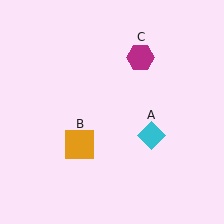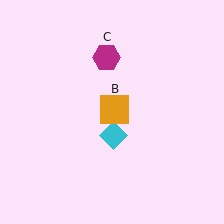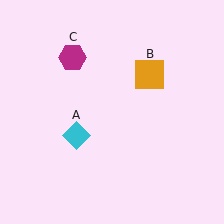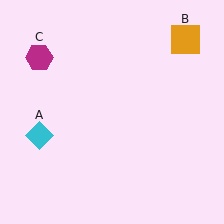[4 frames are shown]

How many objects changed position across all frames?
3 objects changed position: cyan diamond (object A), orange square (object B), magenta hexagon (object C).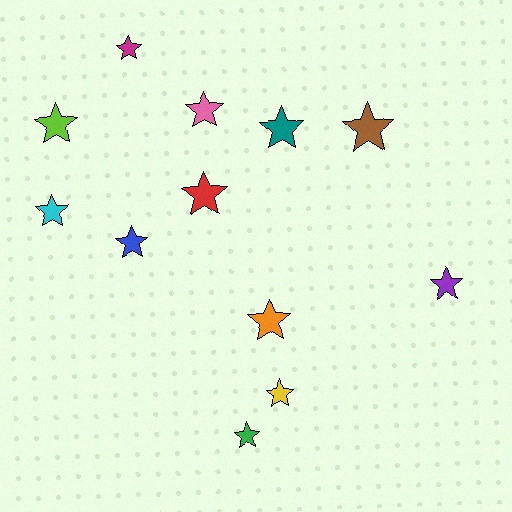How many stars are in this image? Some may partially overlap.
There are 12 stars.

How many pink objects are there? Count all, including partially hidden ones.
There is 1 pink object.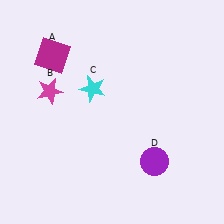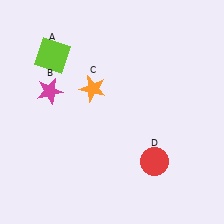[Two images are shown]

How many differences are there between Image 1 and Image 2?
There are 3 differences between the two images.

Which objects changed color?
A changed from magenta to lime. C changed from cyan to orange. D changed from purple to red.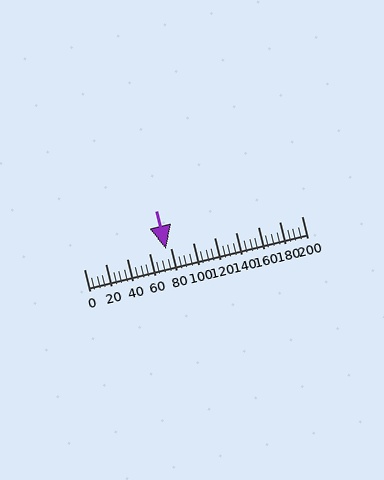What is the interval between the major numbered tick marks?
The major tick marks are spaced 20 units apart.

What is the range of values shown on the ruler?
The ruler shows values from 0 to 200.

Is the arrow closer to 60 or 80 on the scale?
The arrow is closer to 80.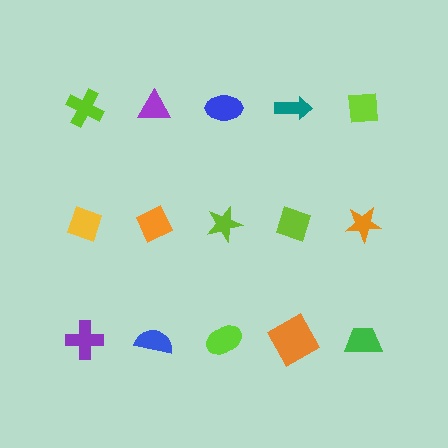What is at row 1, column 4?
A teal arrow.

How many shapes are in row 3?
5 shapes.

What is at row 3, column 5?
A green trapezoid.